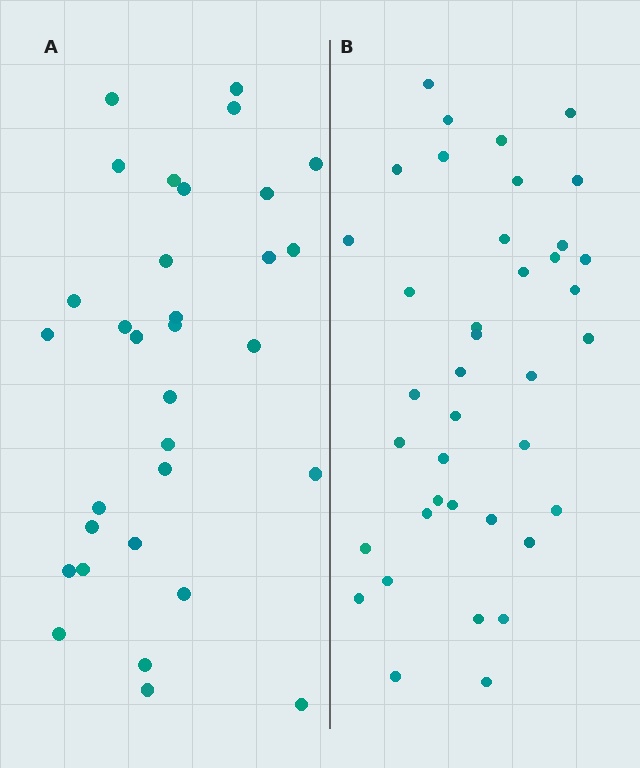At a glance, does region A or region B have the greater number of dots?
Region B (the right region) has more dots.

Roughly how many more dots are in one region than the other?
Region B has roughly 8 or so more dots than region A.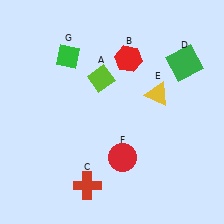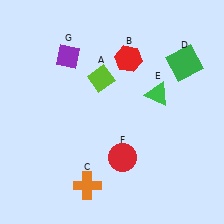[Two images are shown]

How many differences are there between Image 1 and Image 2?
There are 3 differences between the two images.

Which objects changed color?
C changed from red to orange. E changed from yellow to green. G changed from green to purple.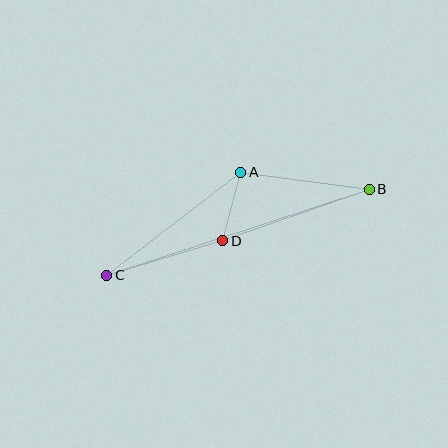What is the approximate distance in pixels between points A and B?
The distance between A and B is approximately 129 pixels.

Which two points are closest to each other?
Points A and D are closest to each other.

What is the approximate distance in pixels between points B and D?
The distance between B and D is approximately 155 pixels.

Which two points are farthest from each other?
Points B and C are farthest from each other.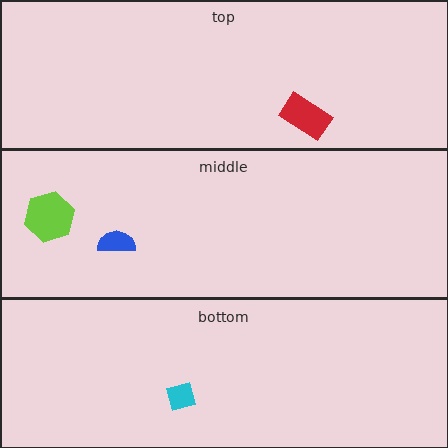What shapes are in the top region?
The red rectangle.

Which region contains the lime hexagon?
The middle region.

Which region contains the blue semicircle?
The middle region.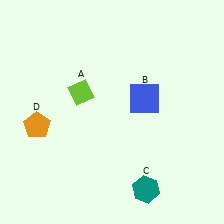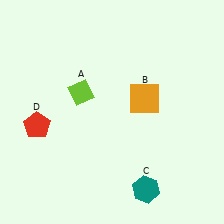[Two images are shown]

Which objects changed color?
B changed from blue to orange. D changed from orange to red.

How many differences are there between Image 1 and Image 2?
There are 2 differences between the two images.